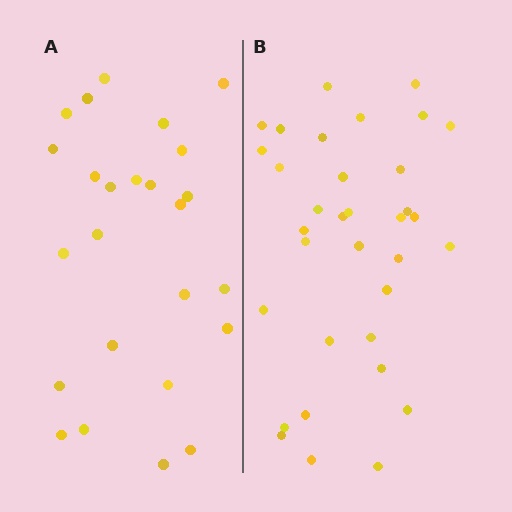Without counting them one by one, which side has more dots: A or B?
Region B (the right region) has more dots.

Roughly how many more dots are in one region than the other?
Region B has roughly 8 or so more dots than region A.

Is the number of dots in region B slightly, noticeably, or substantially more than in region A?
Region B has noticeably more, but not dramatically so. The ratio is roughly 1.4 to 1.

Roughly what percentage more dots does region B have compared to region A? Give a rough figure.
About 35% more.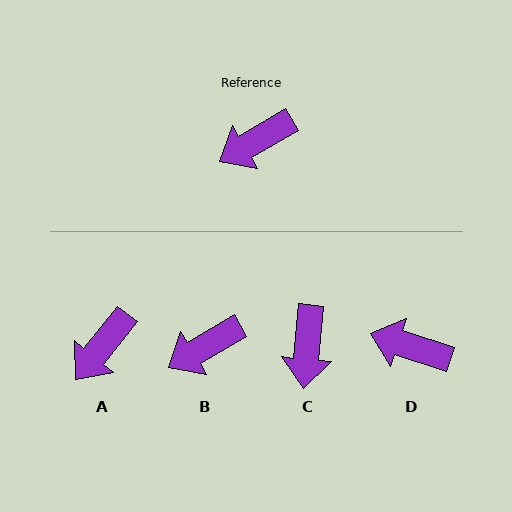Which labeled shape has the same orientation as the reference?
B.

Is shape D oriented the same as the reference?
No, it is off by about 49 degrees.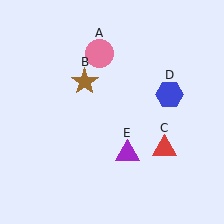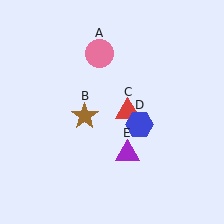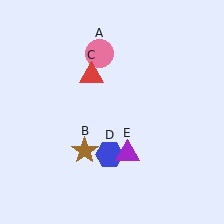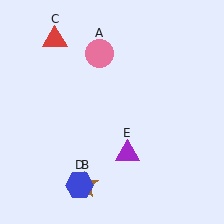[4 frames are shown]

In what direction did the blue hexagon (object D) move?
The blue hexagon (object D) moved down and to the left.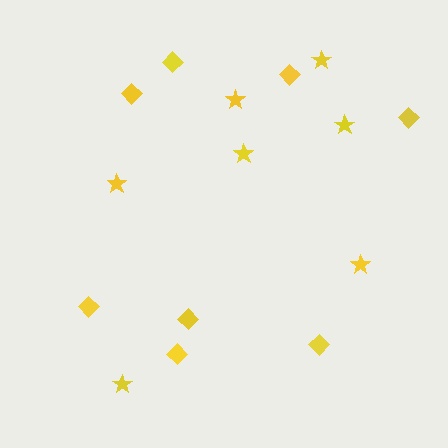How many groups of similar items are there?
There are 2 groups: one group of diamonds (8) and one group of stars (7).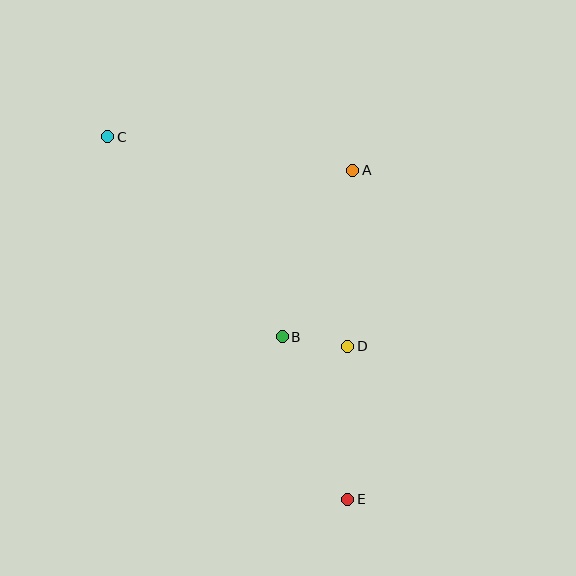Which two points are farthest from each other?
Points C and E are farthest from each other.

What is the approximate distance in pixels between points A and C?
The distance between A and C is approximately 247 pixels.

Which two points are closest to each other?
Points B and D are closest to each other.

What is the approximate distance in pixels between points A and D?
The distance between A and D is approximately 176 pixels.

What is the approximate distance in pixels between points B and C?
The distance between B and C is approximately 265 pixels.